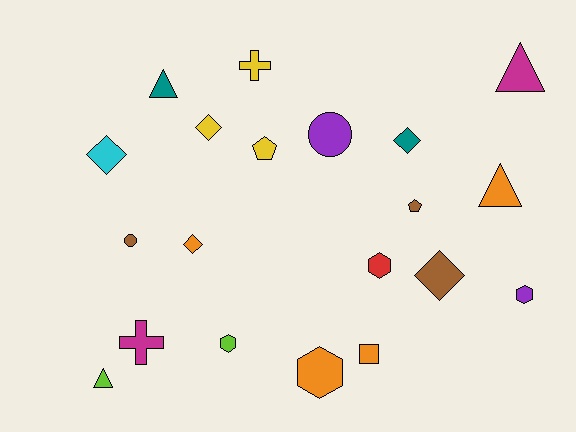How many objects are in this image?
There are 20 objects.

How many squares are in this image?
There is 1 square.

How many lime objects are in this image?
There are 2 lime objects.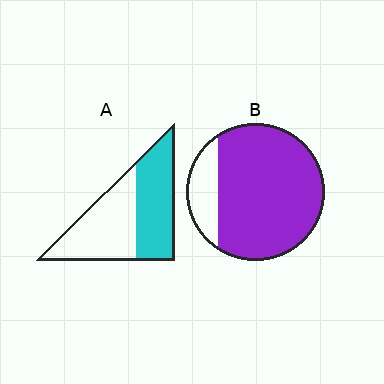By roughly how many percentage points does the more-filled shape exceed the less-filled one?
By roughly 35 percentage points (B over A).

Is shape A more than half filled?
Roughly half.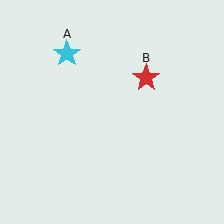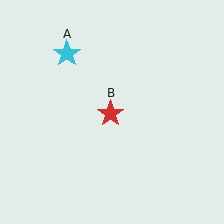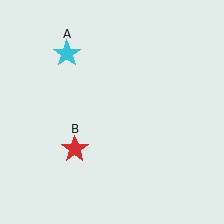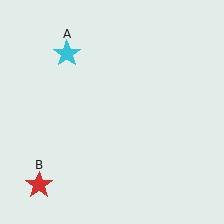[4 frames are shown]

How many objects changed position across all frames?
1 object changed position: red star (object B).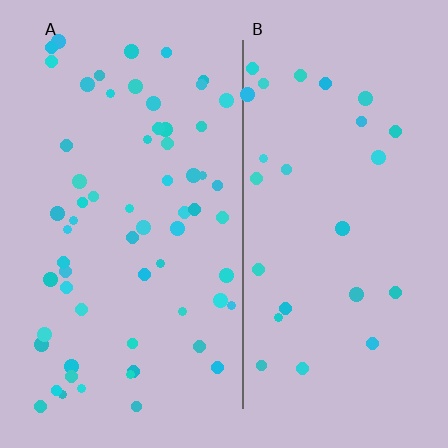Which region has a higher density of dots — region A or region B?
A (the left).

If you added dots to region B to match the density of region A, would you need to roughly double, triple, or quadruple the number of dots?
Approximately double.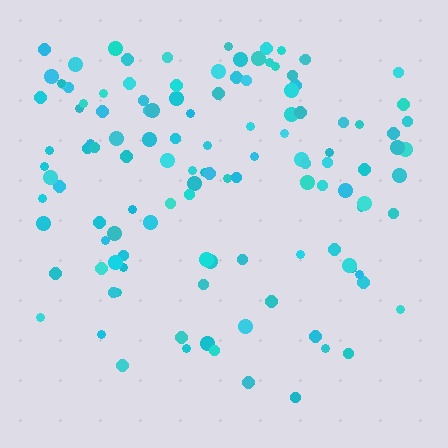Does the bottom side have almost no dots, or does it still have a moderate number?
Still a moderate number, just noticeably fewer than the top.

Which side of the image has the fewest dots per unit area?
The bottom.